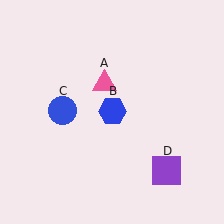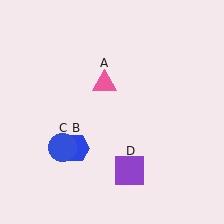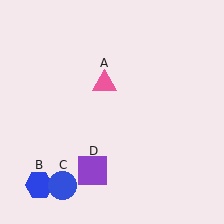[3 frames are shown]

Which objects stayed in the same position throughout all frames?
Pink triangle (object A) remained stationary.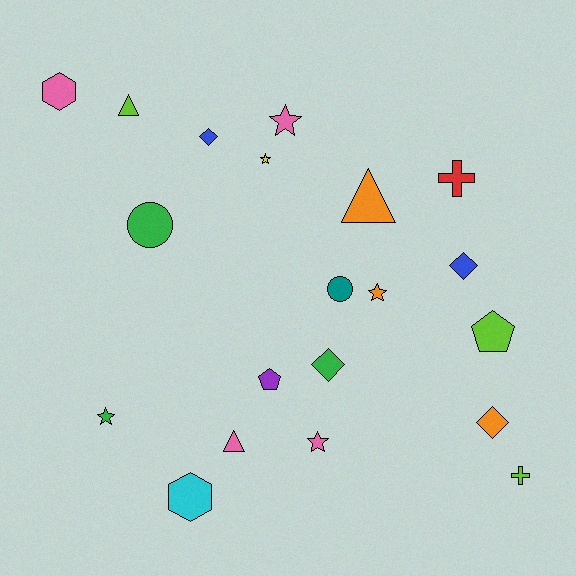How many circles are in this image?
There are 2 circles.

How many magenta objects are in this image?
There are no magenta objects.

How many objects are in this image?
There are 20 objects.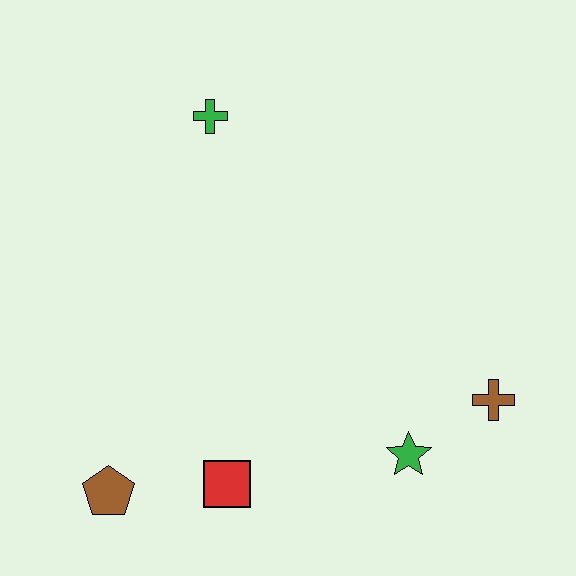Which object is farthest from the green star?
The green cross is farthest from the green star.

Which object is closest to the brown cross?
The green star is closest to the brown cross.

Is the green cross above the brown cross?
Yes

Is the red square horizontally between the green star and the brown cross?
No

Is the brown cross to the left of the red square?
No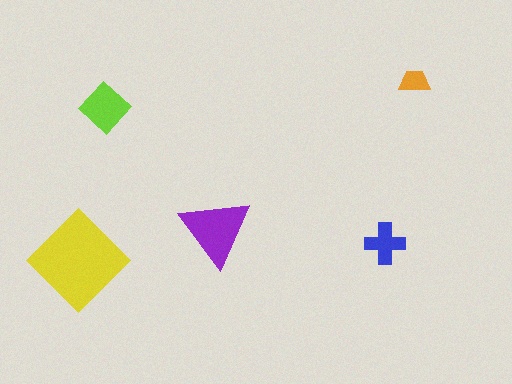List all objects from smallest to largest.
The orange trapezoid, the blue cross, the lime diamond, the purple triangle, the yellow diamond.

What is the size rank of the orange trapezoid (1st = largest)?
5th.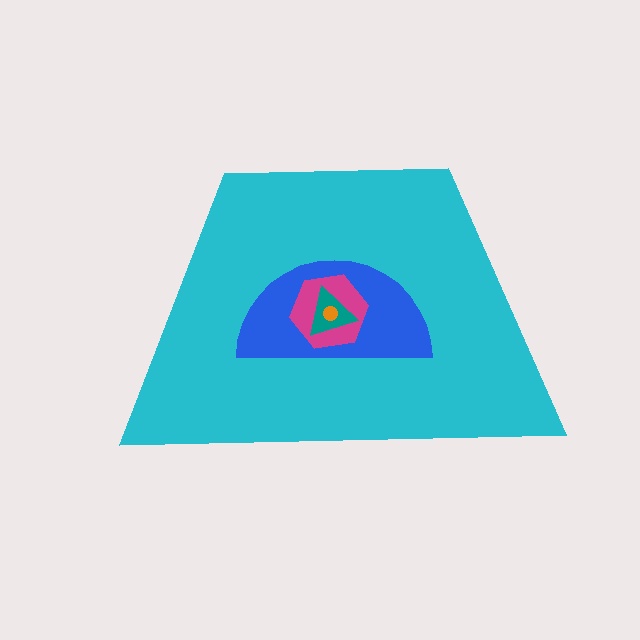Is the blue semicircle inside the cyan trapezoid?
Yes.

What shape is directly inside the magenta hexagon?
The teal triangle.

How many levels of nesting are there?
5.